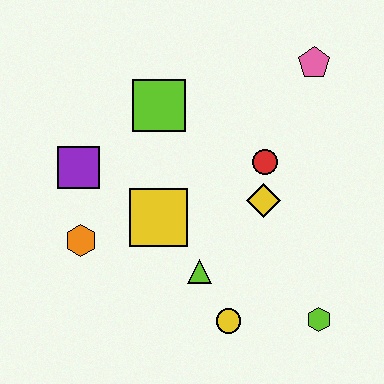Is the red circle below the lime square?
Yes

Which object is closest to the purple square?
The orange hexagon is closest to the purple square.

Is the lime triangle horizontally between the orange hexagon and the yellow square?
No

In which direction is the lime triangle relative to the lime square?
The lime triangle is below the lime square.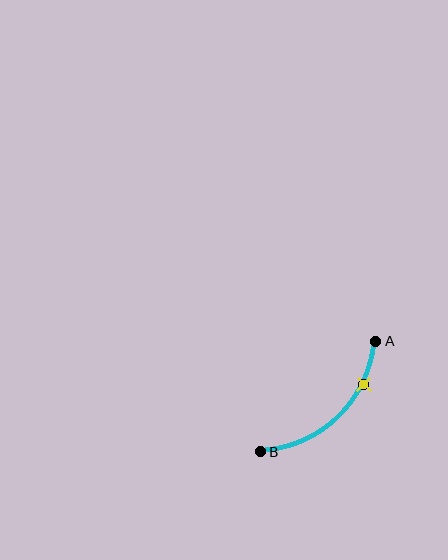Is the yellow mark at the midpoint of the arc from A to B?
No. The yellow mark lies on the arc but is closer to endpoint A. The arc midpoint would be at the point on the curve equidistant along the arc from both A and B.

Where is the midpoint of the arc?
The arc midpoint is the point on the curve farthest from the straight line joining A and B. It sits below and to the right of that line.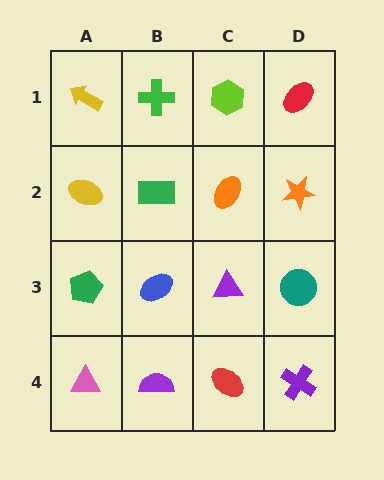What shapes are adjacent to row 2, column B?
A green cross (row 1, column B), a blue ellipse (row 3, column B), a yellow ellipse (row 2, column A), an orange ellipse (row 2, column C).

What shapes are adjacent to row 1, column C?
An orange ellipse (row 2, column C), a green cross (row 1, column B), a red ellipse (row 1, column D).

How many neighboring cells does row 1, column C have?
3.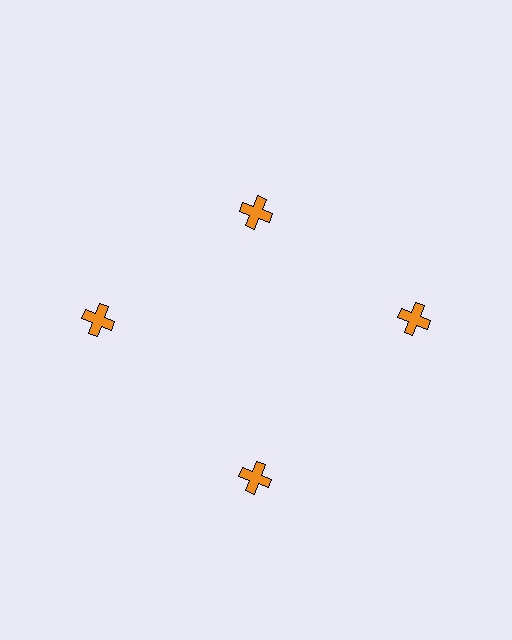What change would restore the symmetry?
The symmetry would be restored by moving it outward, back onto the ring so that all 4 crosses sit at equal angles and equal distance from the center.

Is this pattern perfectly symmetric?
No. The 4 orange crosses are arranged in a ring, but one element near the 12 o'clock position is pulled inward toward the center, breaking the 4-fold rotational symmetry.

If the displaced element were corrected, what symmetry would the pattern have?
It would have 4-fold rotational symmetry — the pattern would map onto itself every 90 degrees.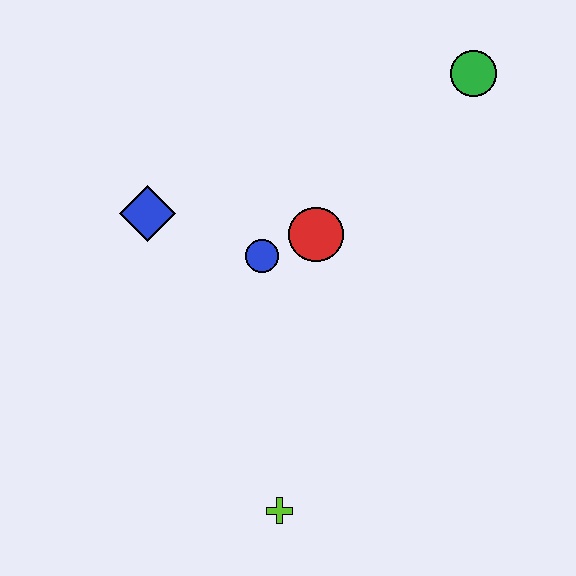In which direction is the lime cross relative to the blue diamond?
The lime cross is below the blue diamond.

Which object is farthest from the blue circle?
The green circle is farthest from the blue circle.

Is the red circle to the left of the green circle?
Yes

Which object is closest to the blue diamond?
The blue circle is closest to the blue diamond.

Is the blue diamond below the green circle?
Yes